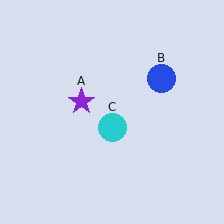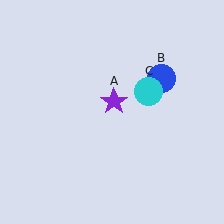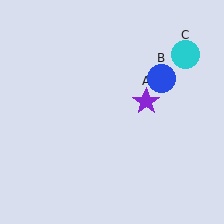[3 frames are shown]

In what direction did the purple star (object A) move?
The purple star (object A) moved right.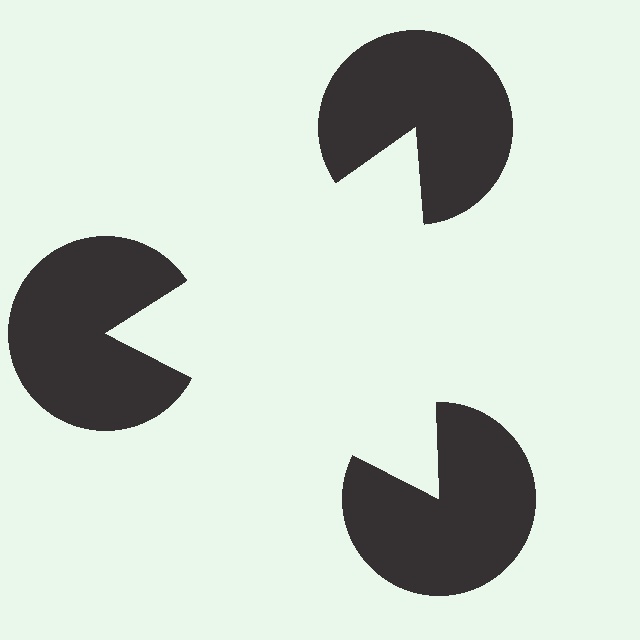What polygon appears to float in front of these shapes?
An illusory triangle — its edges are inferred from the aligned wedge cuts in the pac-man discs, not physically drawn.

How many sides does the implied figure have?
3 sides.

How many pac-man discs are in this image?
There are 3 — one at each vertex of the illusory triangle.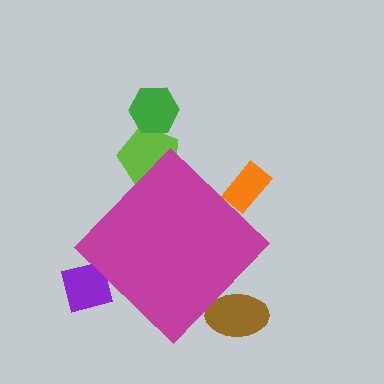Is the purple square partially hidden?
Yes, the purple square is partially hidden behind the magenta diamond.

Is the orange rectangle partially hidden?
Yes, the orange rectangle is partially hidden behind the magenta diamond.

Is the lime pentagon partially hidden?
Yes, the lime pentagon is partially hidden behind the magenta diamond.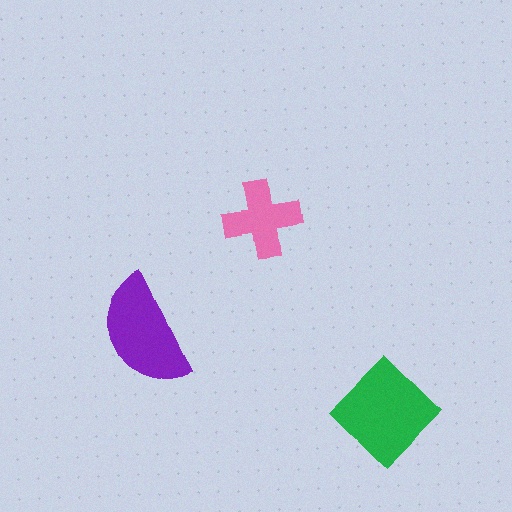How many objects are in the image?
There are 3 objects in the image.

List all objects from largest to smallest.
The green diamond, the purple semicircle, the pink cross.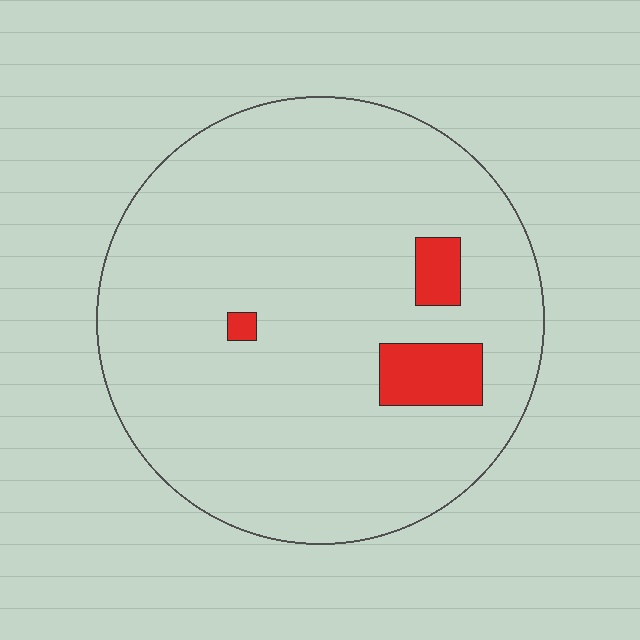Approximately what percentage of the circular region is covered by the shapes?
Approximately 5%.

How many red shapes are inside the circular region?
3.